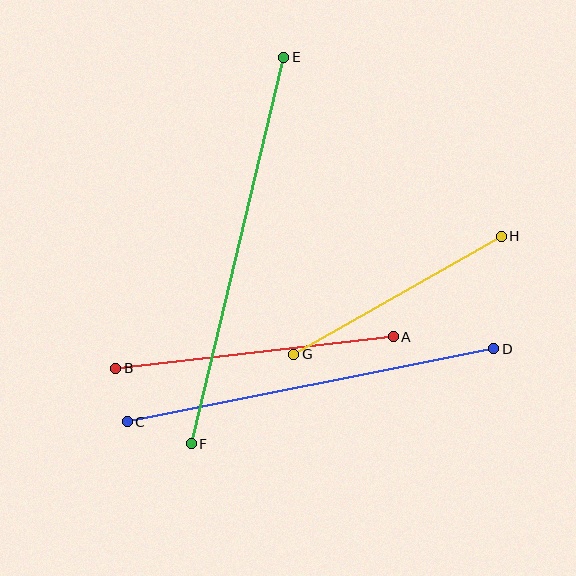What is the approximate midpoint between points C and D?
The midpoint is at approximately (310, 385) pixels.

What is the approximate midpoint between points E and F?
The midpoint is at approximately (237, 251) pixels.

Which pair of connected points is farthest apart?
Points E and F are farthest apart.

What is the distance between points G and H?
The distance is approximately 239 pixels.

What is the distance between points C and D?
The distance is approximately 374 pixels.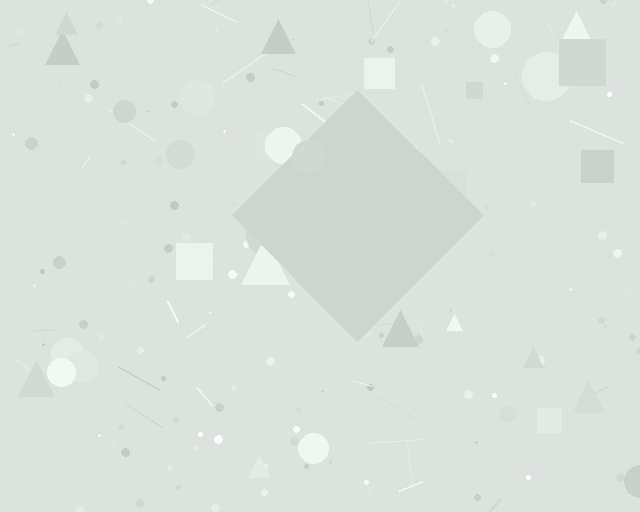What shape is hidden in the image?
A diamond is hidden in the image.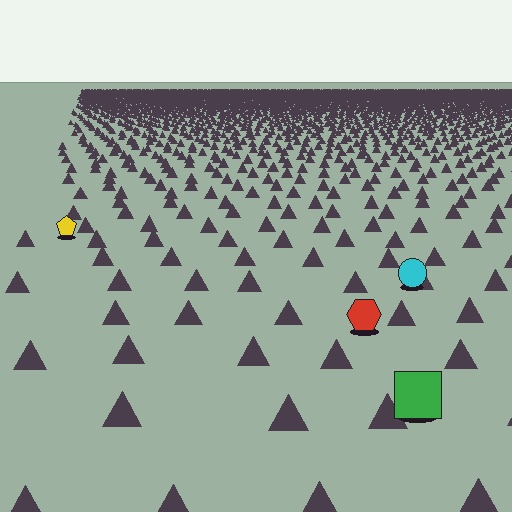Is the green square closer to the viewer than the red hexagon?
Yes. The green square is closer — you can tell from the texture gradient: the ground texture is coarser near it.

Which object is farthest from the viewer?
The yellow pentagon is farthest from the viewer. It appears smaller and the ground texture around it is denser.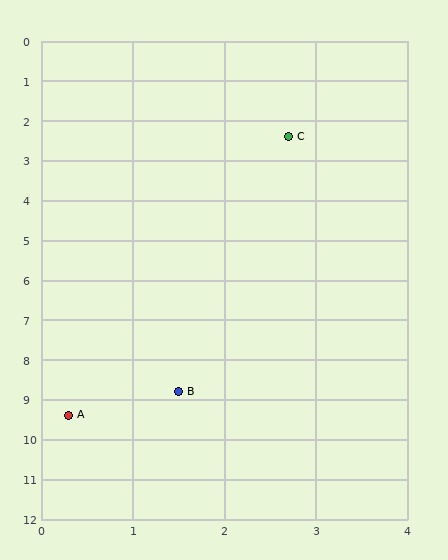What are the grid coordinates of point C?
Point C is at approximately (2.7, 2.4).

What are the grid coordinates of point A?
Point A is at approximately (0.3, 9.4).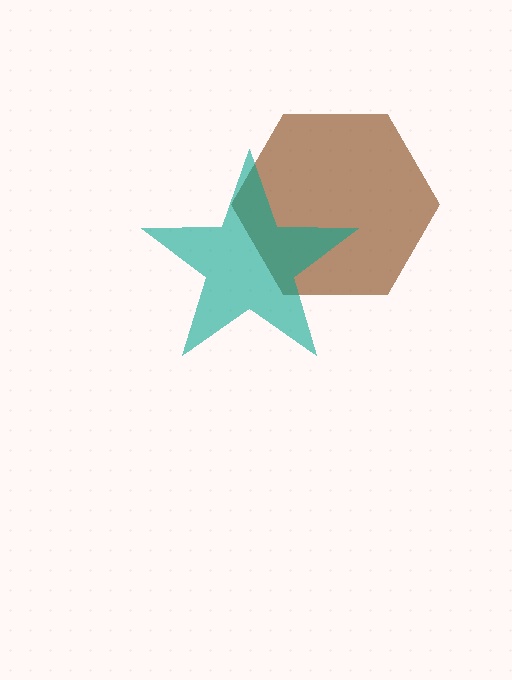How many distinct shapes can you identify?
There are 2 distinct shapes: a brown hexagon, a teal star.